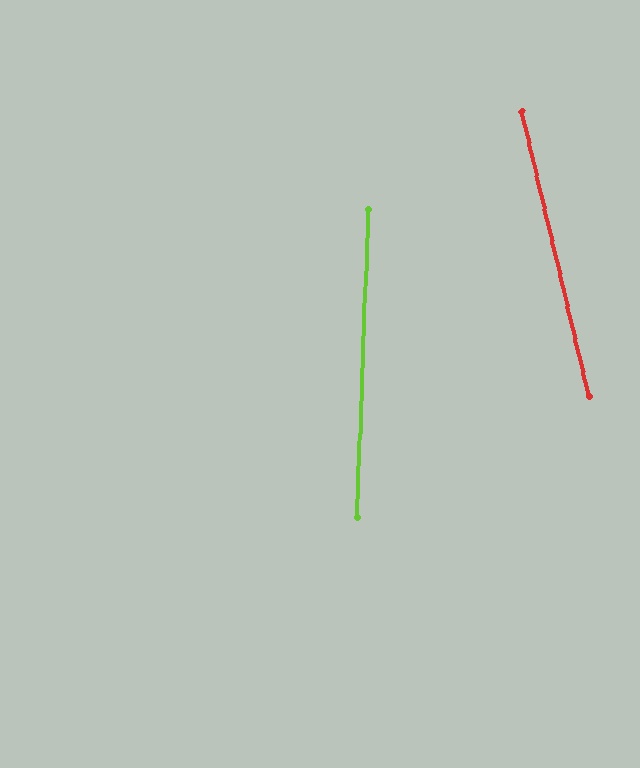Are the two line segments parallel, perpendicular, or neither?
Neither parallel nor perpendicular — they differ by about 15°.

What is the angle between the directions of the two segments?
Approximately 15 degrees.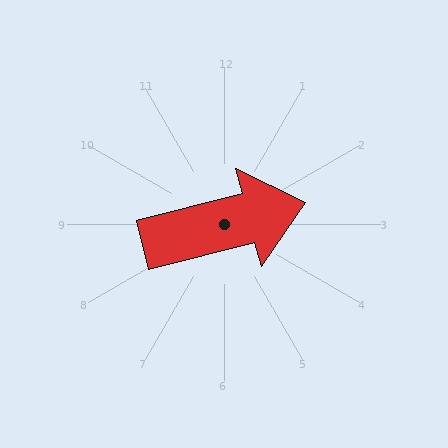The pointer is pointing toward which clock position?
Roughly 3 o'clock.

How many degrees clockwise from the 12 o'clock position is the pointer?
Approximately 75 degrees.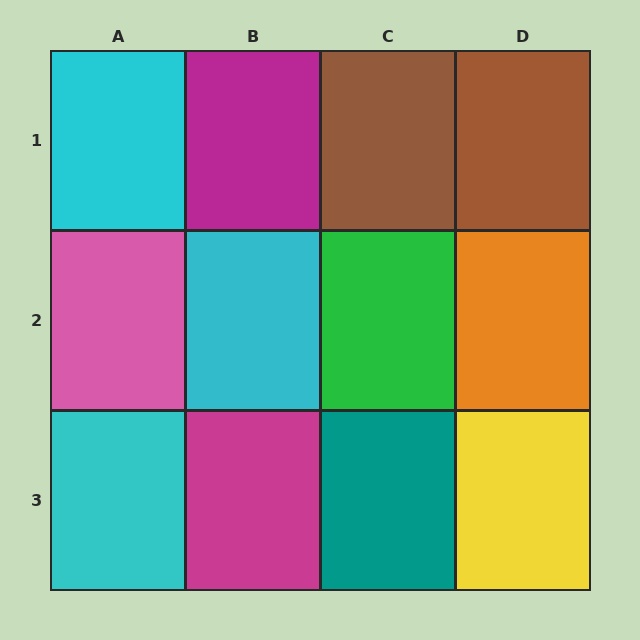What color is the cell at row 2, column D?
Orange.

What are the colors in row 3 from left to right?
Cyan, magenta, teal, yellow.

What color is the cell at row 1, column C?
Brown.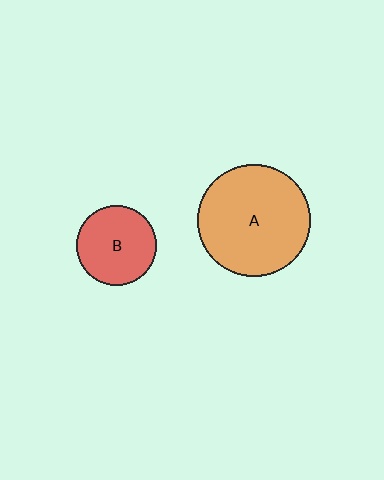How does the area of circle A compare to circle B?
Approximately 2.0 times.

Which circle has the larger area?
Circle A (orange).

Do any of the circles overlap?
No, none of the circles overlap.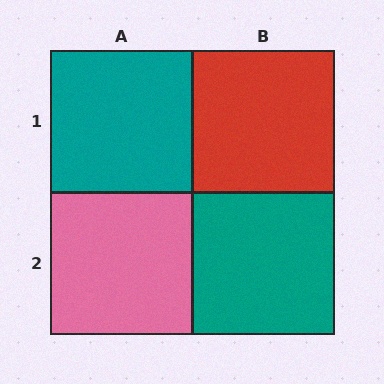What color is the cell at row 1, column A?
Teal.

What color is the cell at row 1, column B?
Red.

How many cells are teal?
2 cells are teal.